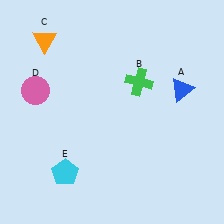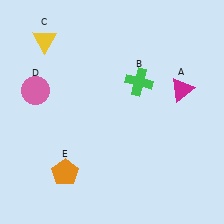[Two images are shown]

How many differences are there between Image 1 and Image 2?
There are 3 differences between the two images.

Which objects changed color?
A changed from blue to magenta. C changed from orange to yellow. E changed from cyan to orange.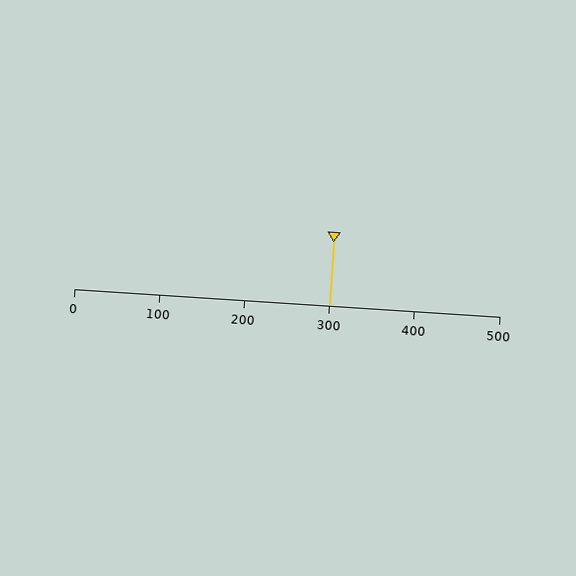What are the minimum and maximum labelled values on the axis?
The axis runs from 0 to 500.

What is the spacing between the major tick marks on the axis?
The major ticks are spaced 100 apart.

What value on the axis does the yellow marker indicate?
The marker indicates approximately 300.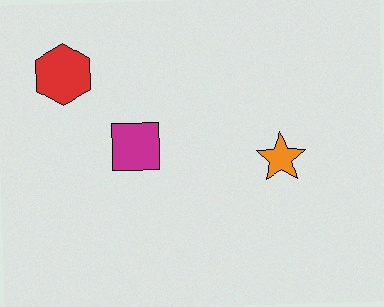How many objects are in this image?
There are 3 objects.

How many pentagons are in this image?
There are no pentagons.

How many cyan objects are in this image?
There are no cyan objects.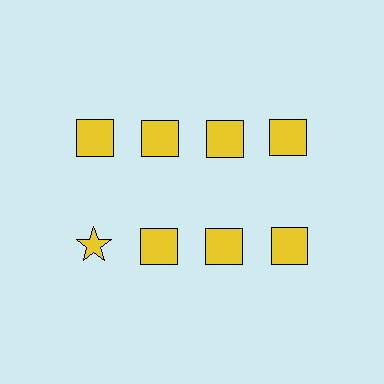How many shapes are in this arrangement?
There are 8 shapes arranged in a grid pattern.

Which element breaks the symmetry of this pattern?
The yellow star in the second row, leftmost column breaks the symmetry. All other shapes are yellow squares.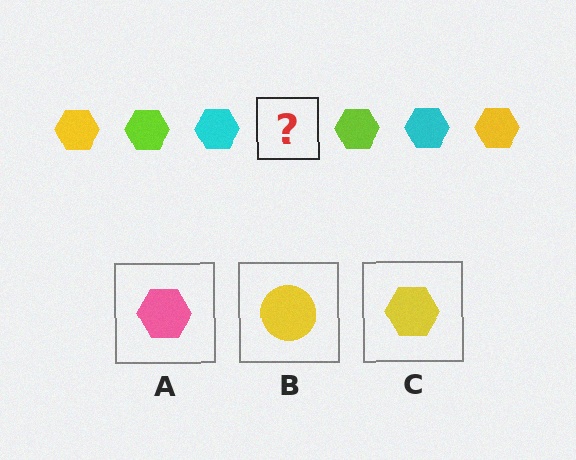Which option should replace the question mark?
Option C.